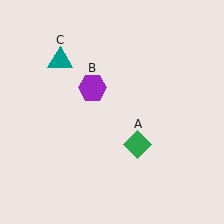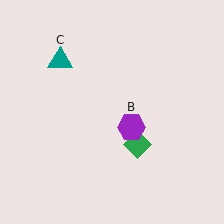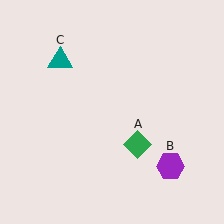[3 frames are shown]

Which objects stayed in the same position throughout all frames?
Green diamond (object A) and teal triangle (object C) remained stationary.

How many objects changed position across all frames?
1 object changed position: purple hexagon (object B).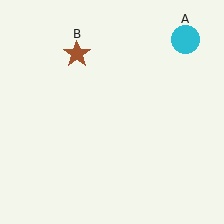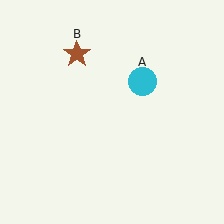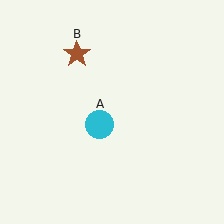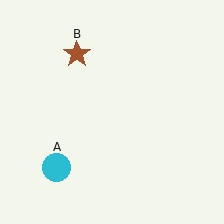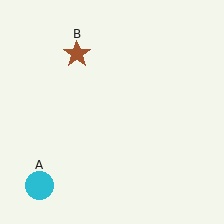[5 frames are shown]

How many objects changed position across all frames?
1 object changed position: cyan circle (object A).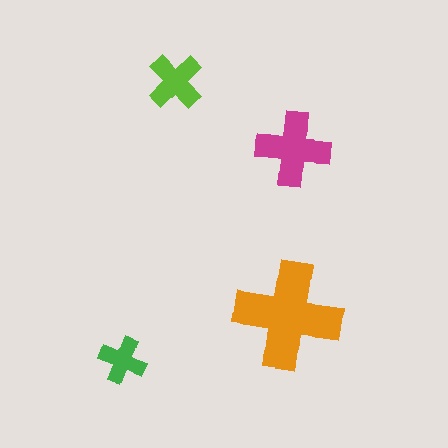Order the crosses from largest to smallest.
the orange one, the magenta one, the lime one, the green one.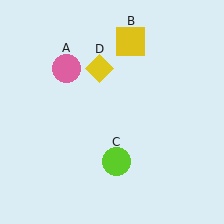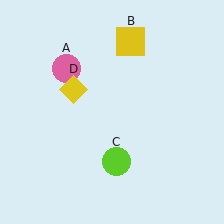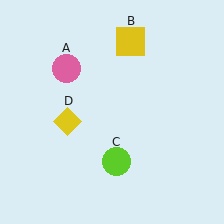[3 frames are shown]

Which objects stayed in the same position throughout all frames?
Pink circle (object A) and yellow square (object B) and lime circle (object C) remained stationary.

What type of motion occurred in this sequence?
The yellow diamond (object D) rotated counterclockwise around the center of the scene.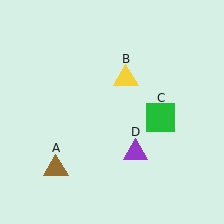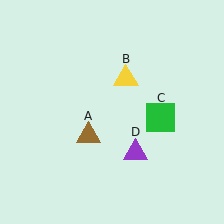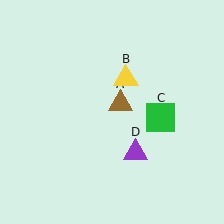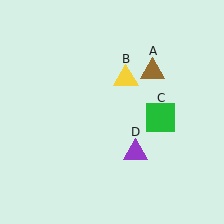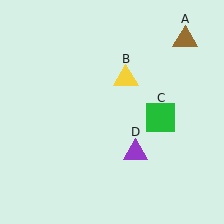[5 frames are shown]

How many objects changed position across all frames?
1 object changed position: brown triangle (object A).